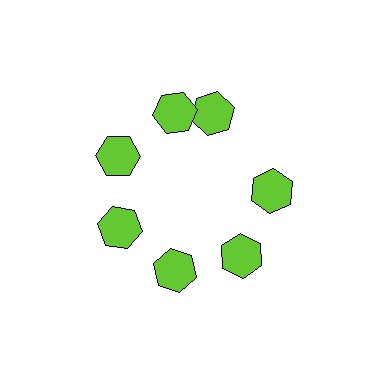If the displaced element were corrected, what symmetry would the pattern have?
It would have 7-fold rotational symmetry — the pattern would map onto itself every 51 degrees.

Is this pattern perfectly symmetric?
No. The 7 lime hexagons are arranged in a ring, but one element near the 1 o'clock position is rotated out of alignment along the ring, breaking the 7-fold rotational symmetry.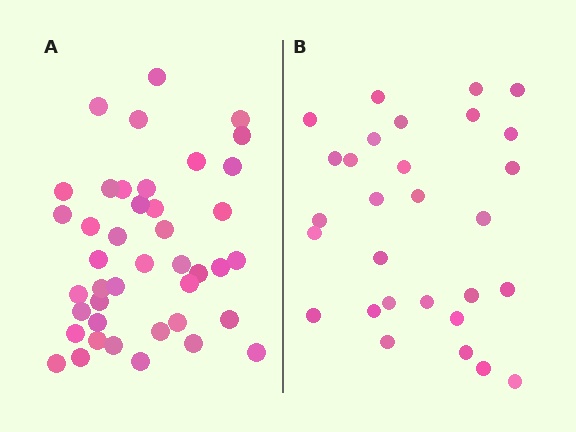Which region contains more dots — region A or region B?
Region A (the left region) has more dots.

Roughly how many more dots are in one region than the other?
Region A has approximately 15 more dots than region B.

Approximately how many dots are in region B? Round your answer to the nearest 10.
About 30 dots. (The exact count is 29, which rounds to 30.)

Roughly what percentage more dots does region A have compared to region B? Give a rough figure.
About 45% more.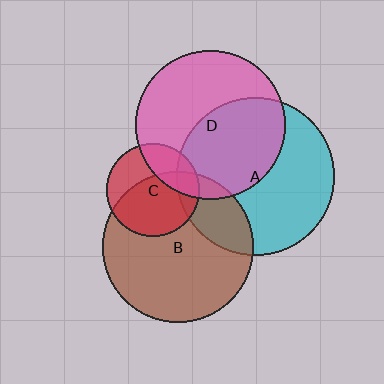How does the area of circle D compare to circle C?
Approximately 2.6 times.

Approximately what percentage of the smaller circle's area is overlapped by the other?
Approximately 15%.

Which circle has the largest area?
Circle A (cyan).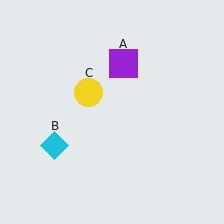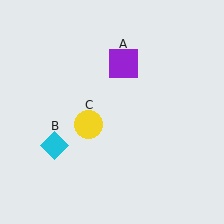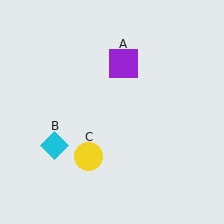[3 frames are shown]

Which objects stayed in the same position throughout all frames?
Purple square (object A) and cyan diamond (object B) remained stationary.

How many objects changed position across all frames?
1 object changed position: yellow circle (object C).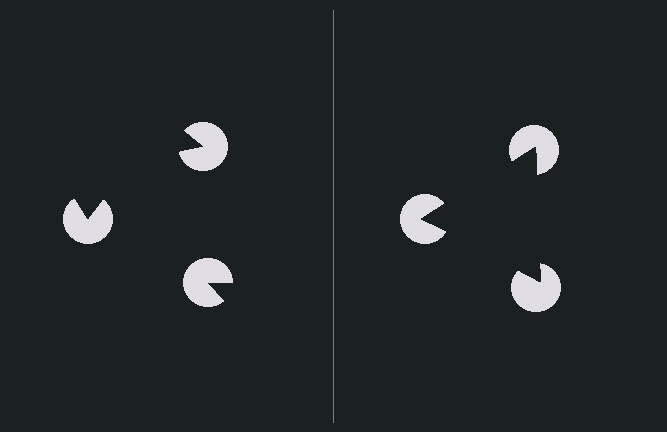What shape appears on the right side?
An illusory triangle.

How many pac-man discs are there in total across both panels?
6 — 3 on each side.